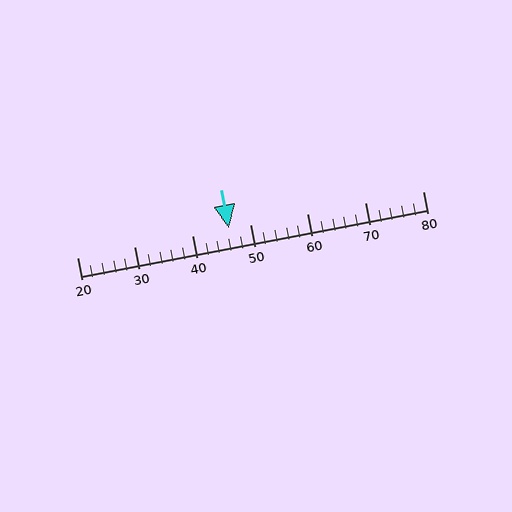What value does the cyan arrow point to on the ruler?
The cyan arrow points to approximately 46.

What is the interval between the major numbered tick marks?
The major tick marks are spaced 10 units apart.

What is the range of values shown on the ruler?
The ruler shows values from 20 to 80.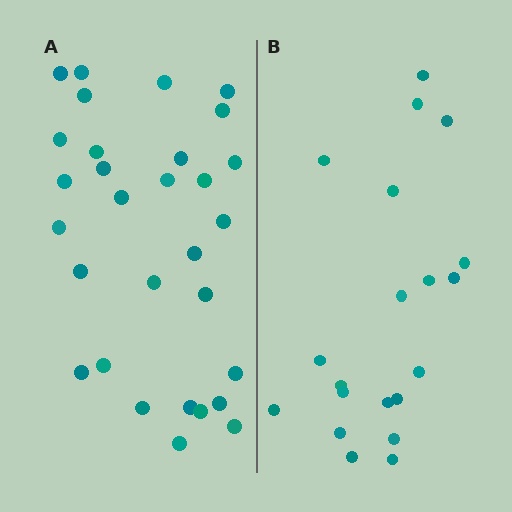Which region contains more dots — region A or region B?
Region A (the left region) has more dots.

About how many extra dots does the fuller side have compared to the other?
Region A has roughly 10 or so more dots than region B.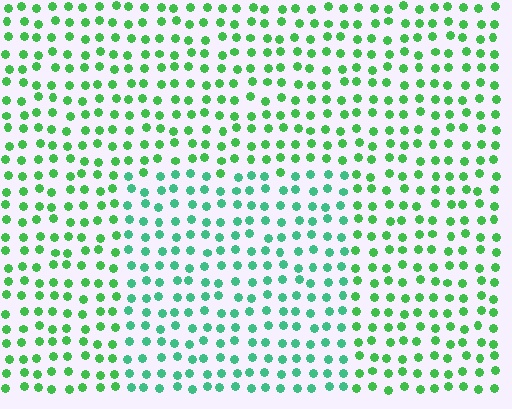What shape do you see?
I see a rectangle.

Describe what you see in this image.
The image is filled with small green elements in a uniform arrangement. A rectangle-shaped region is visible where the elements are tinted to a slightly different hue, forming a subtle color boundary.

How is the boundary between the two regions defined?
The boundary is defined purely by a slight shift in hue (about 28 degrees). Spacing, size, and orientation are identical on both sides.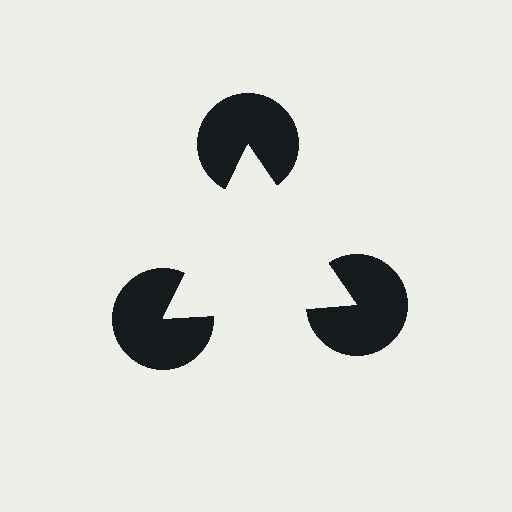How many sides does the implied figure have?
3 sides.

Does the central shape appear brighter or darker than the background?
It typically appears slightly brighter than the background, even though no actual brightness change is drawn.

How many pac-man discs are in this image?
There are 3 — one at each vertex of the illusory triangle.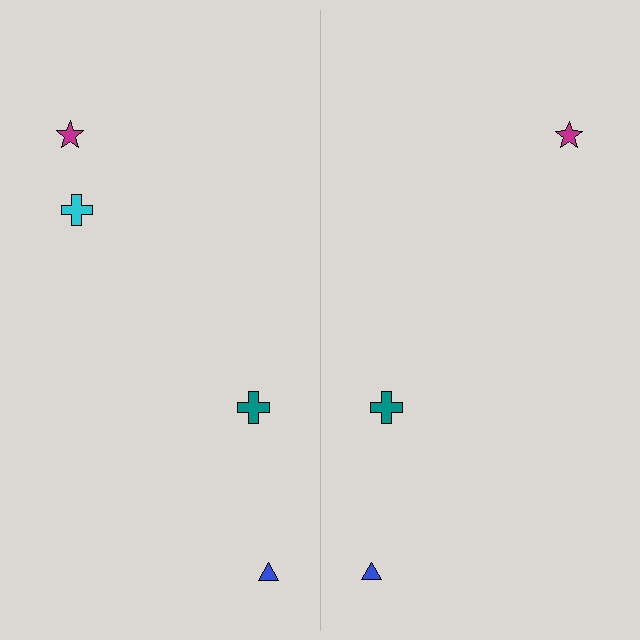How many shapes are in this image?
There are 7 shapes in this image.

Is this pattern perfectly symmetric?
No, the pattern is not perfectly symmetric. A cyan cross is missing from the right side.